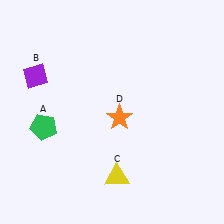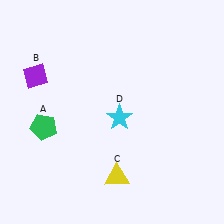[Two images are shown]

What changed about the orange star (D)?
In Image 1, D is orange. In Image 2, it changed to cyan.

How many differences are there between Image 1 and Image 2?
There is 1 difference between the two images.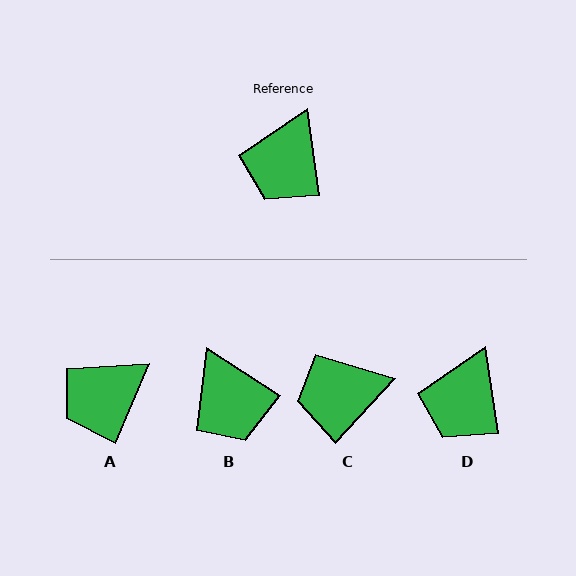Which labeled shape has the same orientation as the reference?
D.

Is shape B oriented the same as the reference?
No, it is off by about 48 degrees.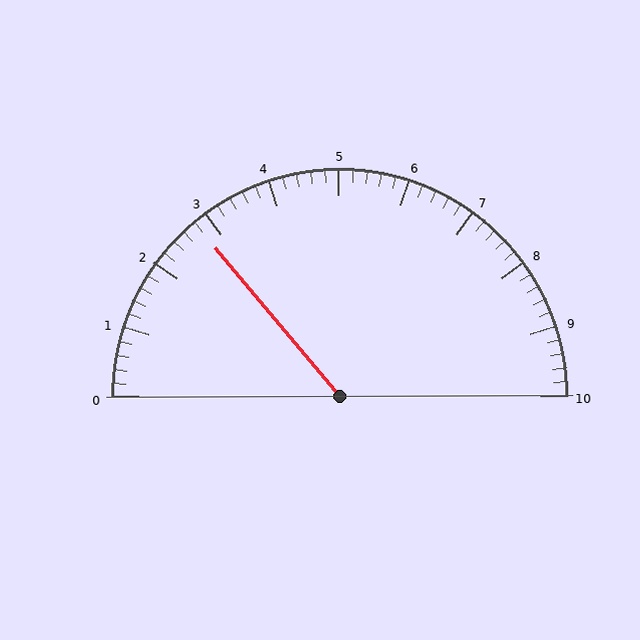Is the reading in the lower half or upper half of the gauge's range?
The reading is in the lower half of the range (0 to 10).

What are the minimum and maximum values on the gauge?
The gauge ranges from 0 to 10.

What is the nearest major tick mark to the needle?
The nearest major tick mark is 3.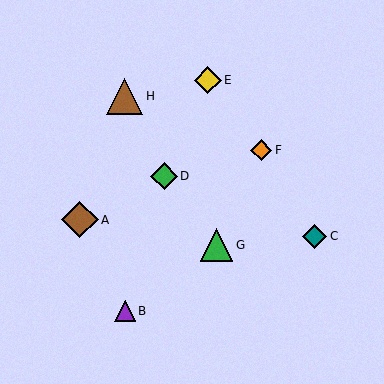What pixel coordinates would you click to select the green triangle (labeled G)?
Click at (217, 245) to select the green triangle G.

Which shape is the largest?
The brown diamond (labeled A) is the largest.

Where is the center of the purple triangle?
The center of the purple triangle is at (125, 311).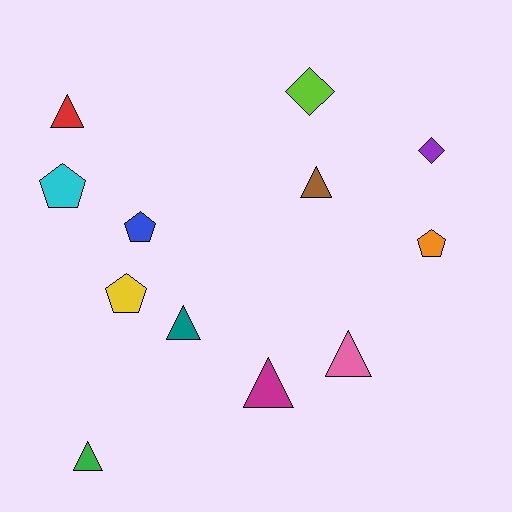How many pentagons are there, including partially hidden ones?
There are 4 pentagons.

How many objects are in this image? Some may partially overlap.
There are 12 objects.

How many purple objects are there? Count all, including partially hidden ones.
There is 1 purple object.